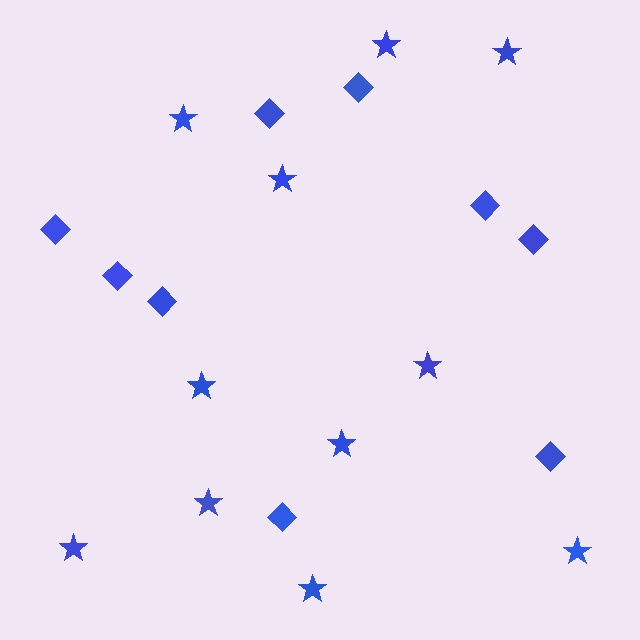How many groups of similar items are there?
There are 2 groups: one group of diamonds (9) and one group of stars (11).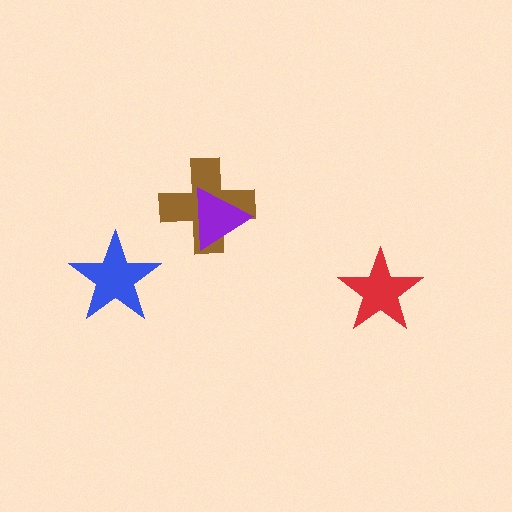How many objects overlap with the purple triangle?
1 object overlaps with the purple triangle.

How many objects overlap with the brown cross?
1 object overlaps with the brown cross.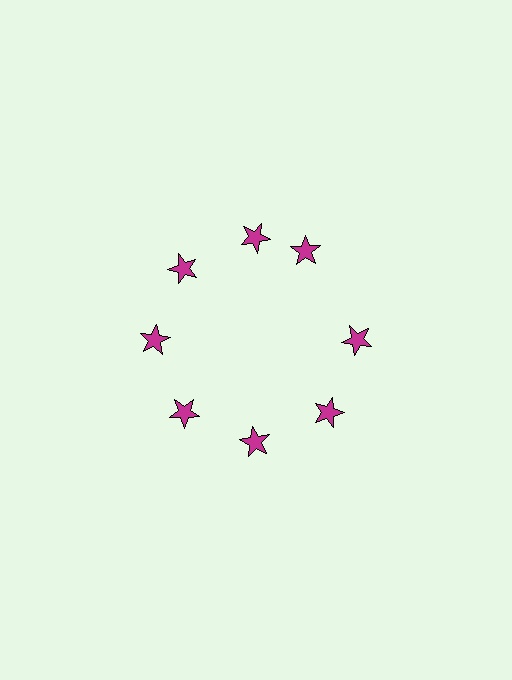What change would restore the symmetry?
The symmetry would be restored by rotating it back into even spacing with its neighbors so that all 8 stars sit at equal angles and equal distance from the center.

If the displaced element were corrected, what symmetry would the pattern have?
It would have 8-fold rotational symmetry — the pattern would map onto itself every 45 degrees.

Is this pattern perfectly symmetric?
No. The 8 magenta stars are arranged in a ring, but one element near the 2 o'clock position is rotated out of alignment along the ring, breaking the 8-fold rotational symmetry.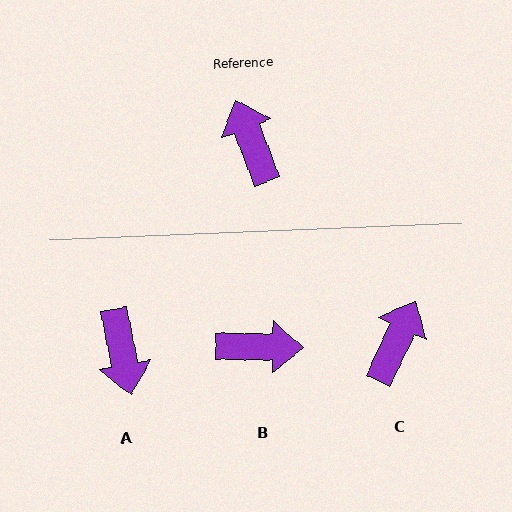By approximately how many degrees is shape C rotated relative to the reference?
Approximately 46 degrees clockwise.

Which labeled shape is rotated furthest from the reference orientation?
A, about 171 degrees away.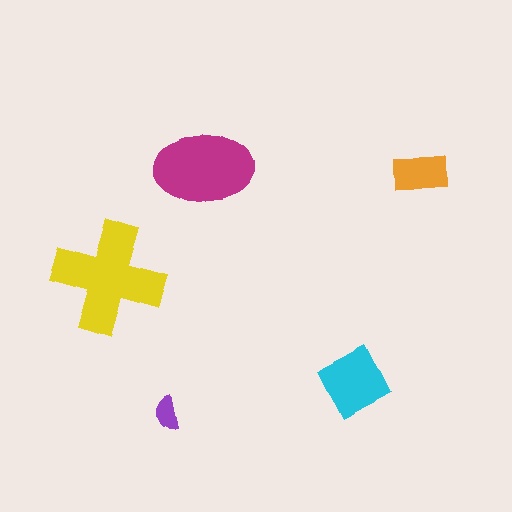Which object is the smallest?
The purple semicircle.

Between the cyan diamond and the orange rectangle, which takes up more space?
The cyan diamond.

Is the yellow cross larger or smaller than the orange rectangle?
Larger.